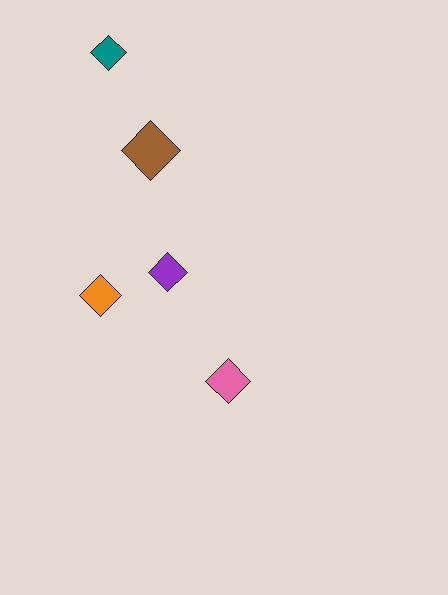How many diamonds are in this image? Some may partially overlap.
There are 5 diamonds.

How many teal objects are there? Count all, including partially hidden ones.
There is 1 teal object.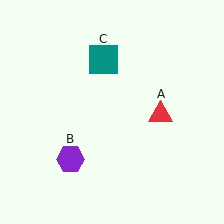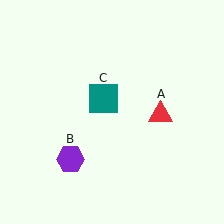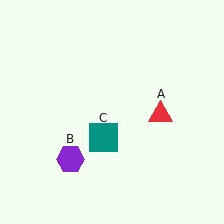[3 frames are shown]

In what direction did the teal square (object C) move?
The teal square (object C) moved down.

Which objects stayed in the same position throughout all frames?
Red triangle (object A) and purple hexagon (object B) remained stationary.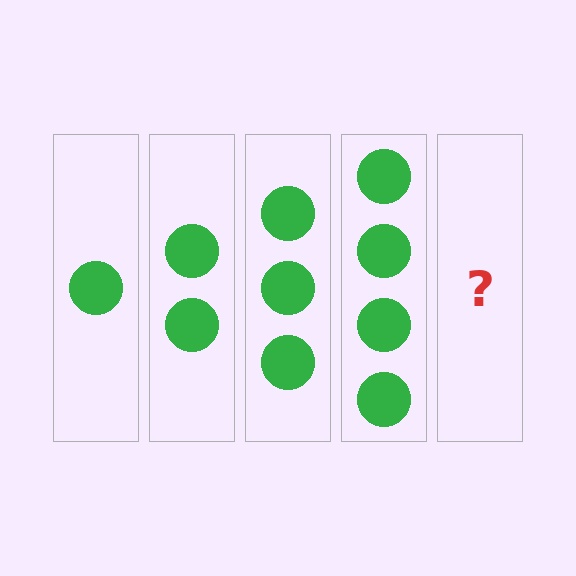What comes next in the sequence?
The next element should be 5 circles.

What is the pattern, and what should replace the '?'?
The pattern is that each step adds one more circle. The '?' should be 5 circles.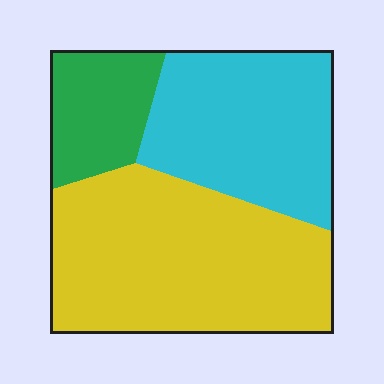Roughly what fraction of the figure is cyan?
Cyan covers roughly 35% of the figure.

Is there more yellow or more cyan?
Yellow.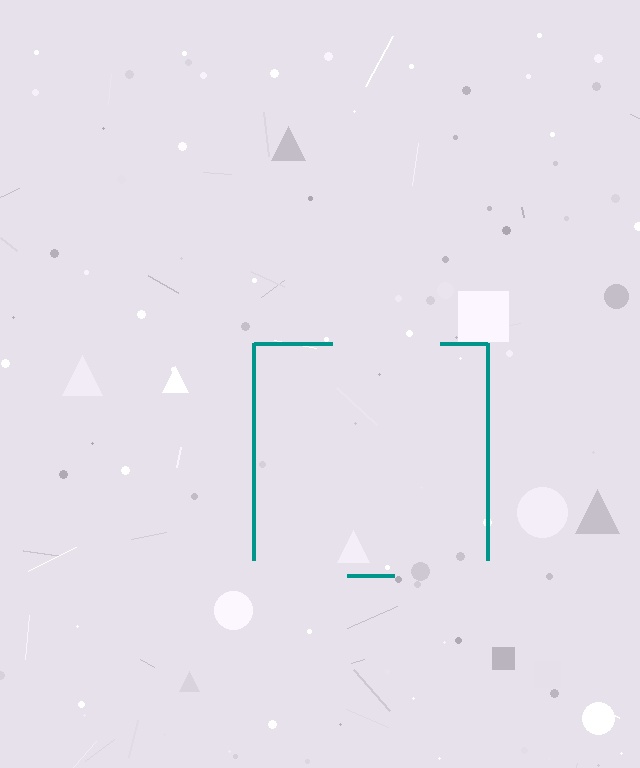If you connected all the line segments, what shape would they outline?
They would outline a square.